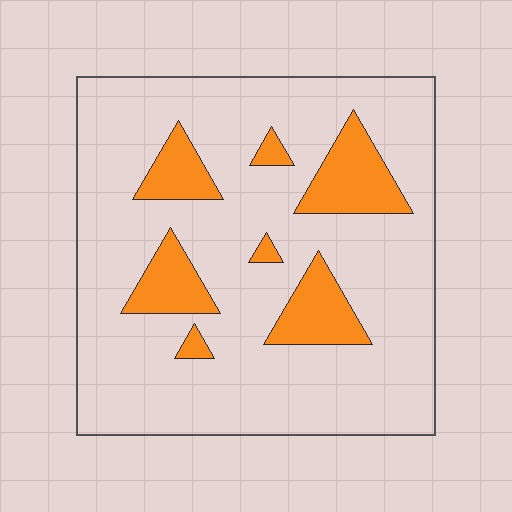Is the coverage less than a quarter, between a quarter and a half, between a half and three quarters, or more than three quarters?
Less than a quarter.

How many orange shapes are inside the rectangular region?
7.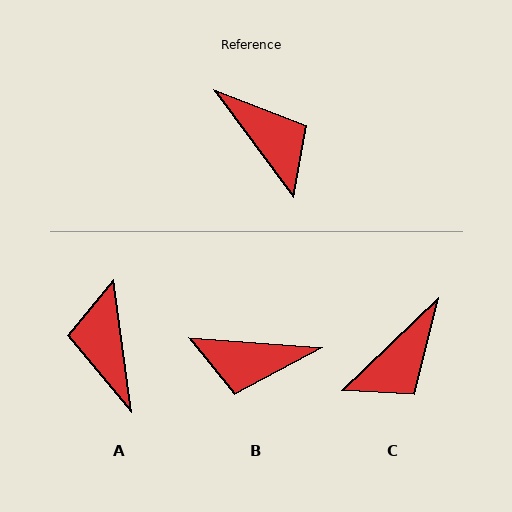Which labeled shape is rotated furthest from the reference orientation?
A, about 152 degrees away.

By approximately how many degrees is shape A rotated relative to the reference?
Approximately 152 degrees counter-clockwise.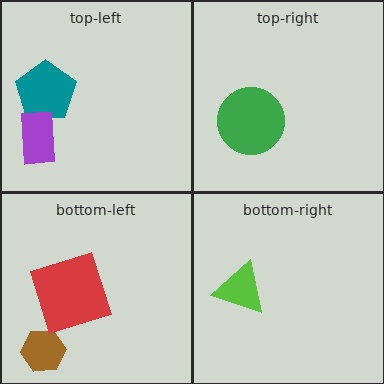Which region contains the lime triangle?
The bottom-right region.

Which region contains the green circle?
The top-right region.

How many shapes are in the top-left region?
2.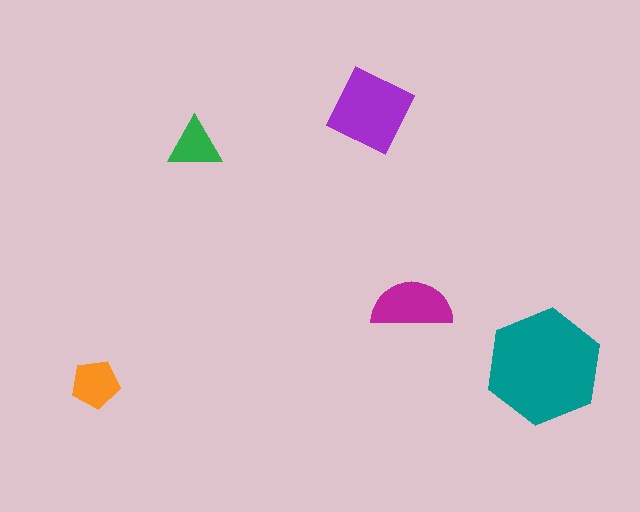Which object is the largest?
The teal hexagon.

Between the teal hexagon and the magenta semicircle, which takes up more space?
The teal hexagon.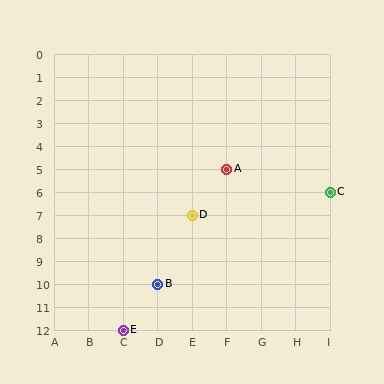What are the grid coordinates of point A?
Point A is at grid coordinates (F, 5).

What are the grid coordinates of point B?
Point B is at grid coordinates (D, 10).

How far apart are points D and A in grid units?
Points D and A are 1 column and 2 rows apart (about 2.2 grid units diagonally).